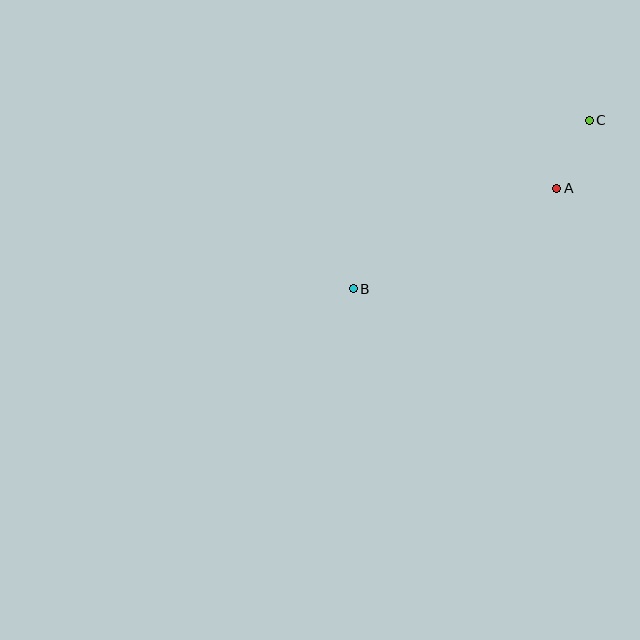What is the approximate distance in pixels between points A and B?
The distance between A and B is approximately 227 pixels.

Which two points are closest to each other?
Points A and C are closest to each other.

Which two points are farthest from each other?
Points B and C are farthest from each other.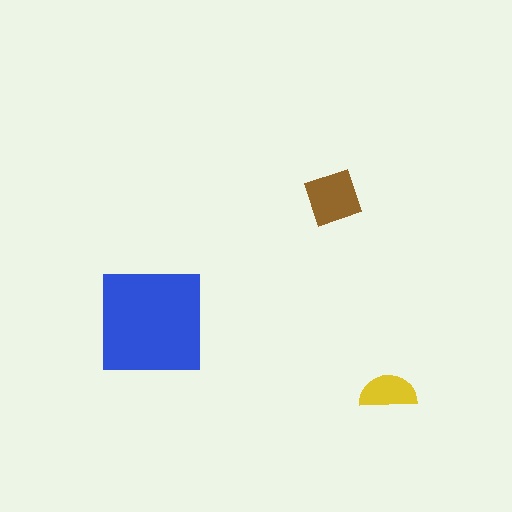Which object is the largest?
The blue square.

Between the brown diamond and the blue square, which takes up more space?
The blue square.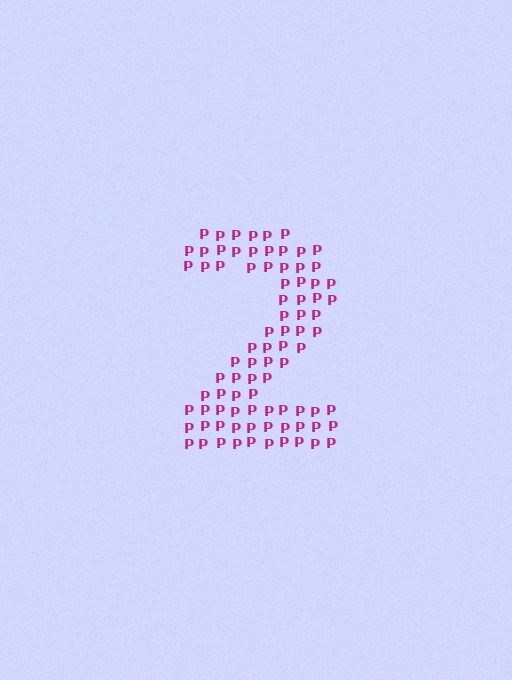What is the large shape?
The large shape is the digit 2.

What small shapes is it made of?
It is made of small letter P's.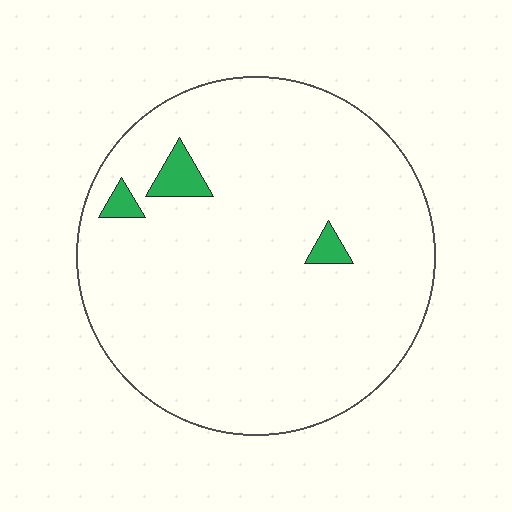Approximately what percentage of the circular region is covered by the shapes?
Approximately 5%.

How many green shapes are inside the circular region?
3.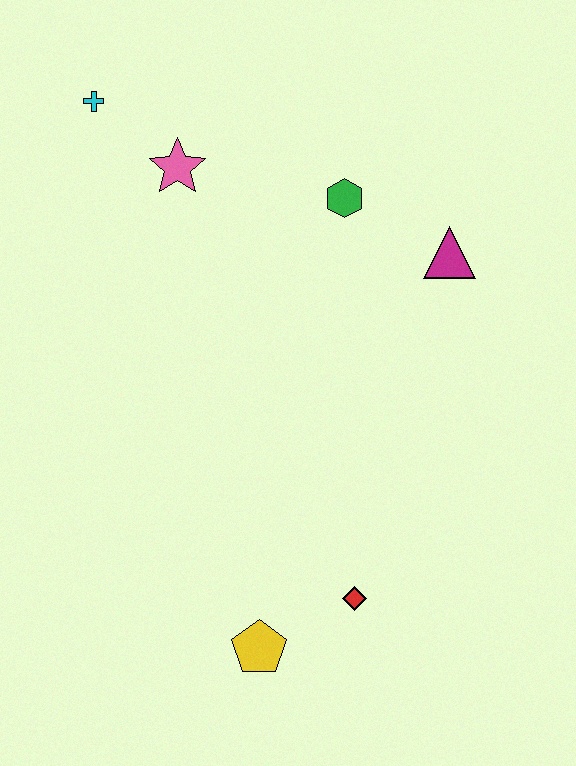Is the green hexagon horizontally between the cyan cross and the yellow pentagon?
No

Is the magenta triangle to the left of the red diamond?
No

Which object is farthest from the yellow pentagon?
The cyan cross is farthest from the yellow pentagon.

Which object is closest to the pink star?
The cyan cross is closest to the pink star.